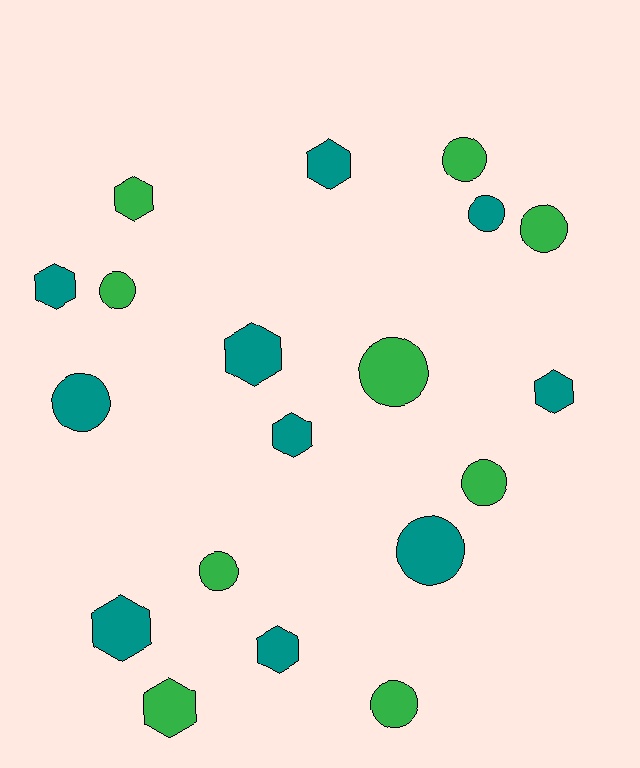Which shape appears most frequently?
Circle, with 10 objects.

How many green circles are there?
There are 7 green circles.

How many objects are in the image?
There are 19 objects.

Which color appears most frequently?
Teal, with 10 objects.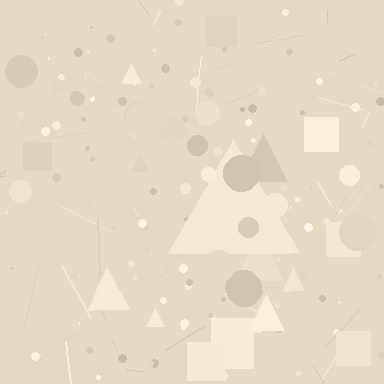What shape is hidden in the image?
A triangle is hidden in the image.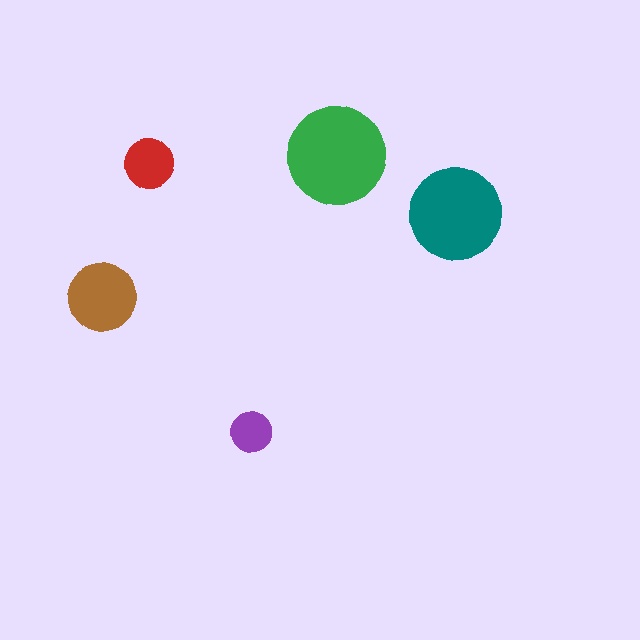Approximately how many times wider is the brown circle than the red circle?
About 1.5 times wider.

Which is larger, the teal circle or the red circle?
The teal one.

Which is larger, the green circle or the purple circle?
The green one.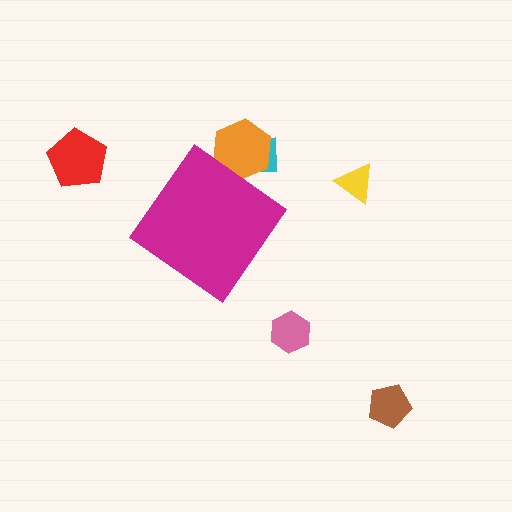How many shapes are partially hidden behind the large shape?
2 shapes are partially hidden.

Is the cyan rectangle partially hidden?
Yes, the cyan rectangle is partially hidden behind the magenta diamond.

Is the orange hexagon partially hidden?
Yes, the orange hexagon is partially hidden behind the magenta diamond.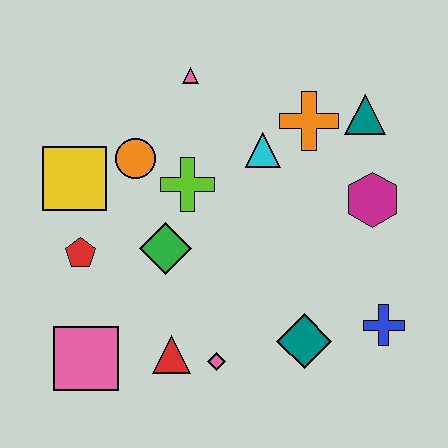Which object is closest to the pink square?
The red triangle is closest to the pink square.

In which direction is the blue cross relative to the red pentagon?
The blue cross is to the right of the red pentagon.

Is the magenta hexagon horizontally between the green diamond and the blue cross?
Yes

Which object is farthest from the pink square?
The teal triangle is farthest from the pink square.